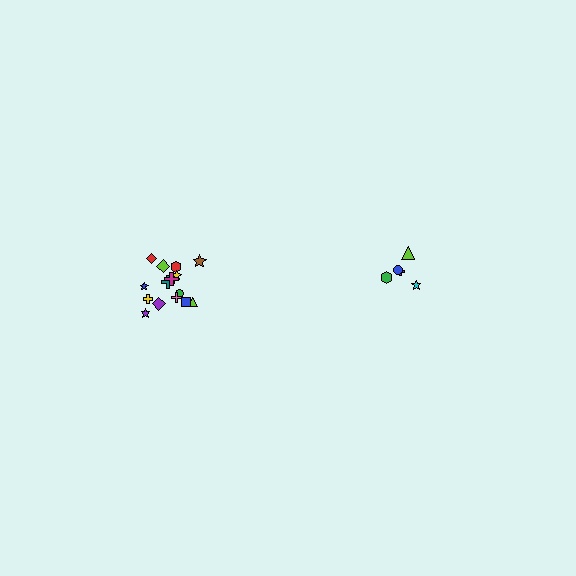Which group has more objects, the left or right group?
The left group.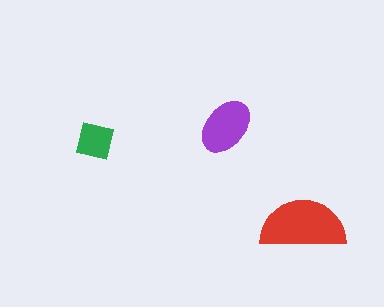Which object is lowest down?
The red semicircle is bottommost.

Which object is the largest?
The red semicircle.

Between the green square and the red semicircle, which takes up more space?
The red semicircle.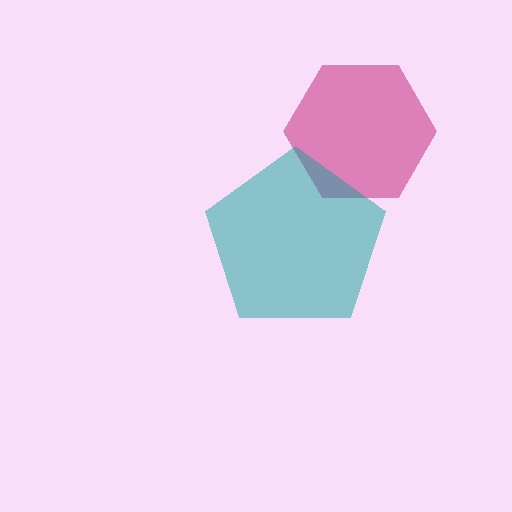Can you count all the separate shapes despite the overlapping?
Yes, there are 2 separate shapes.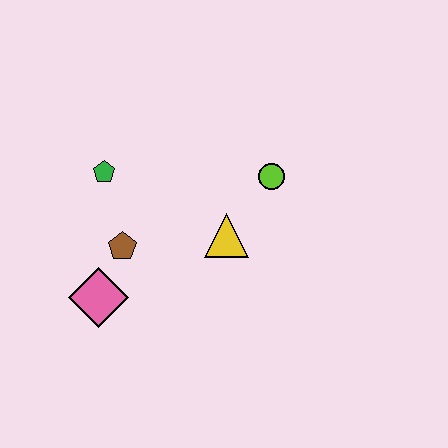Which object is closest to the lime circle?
The yellow triangle is closest to the lime circle.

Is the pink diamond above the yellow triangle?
No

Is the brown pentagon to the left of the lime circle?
Yes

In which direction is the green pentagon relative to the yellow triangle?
The green pentagon is to the left of the yellow triangle.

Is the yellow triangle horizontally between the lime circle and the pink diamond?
Yes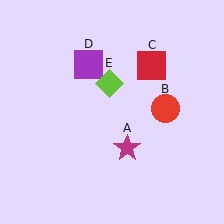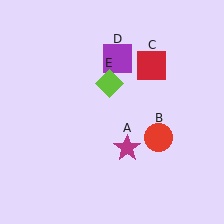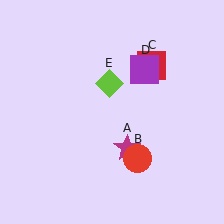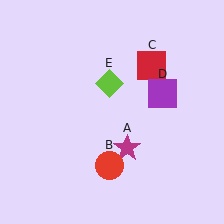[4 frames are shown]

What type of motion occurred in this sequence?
The red circle (object B), purple square (object D) rotated clockwise around the center of the scene.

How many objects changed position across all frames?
2 objects changed position: red circle (object B), purple square (object D).